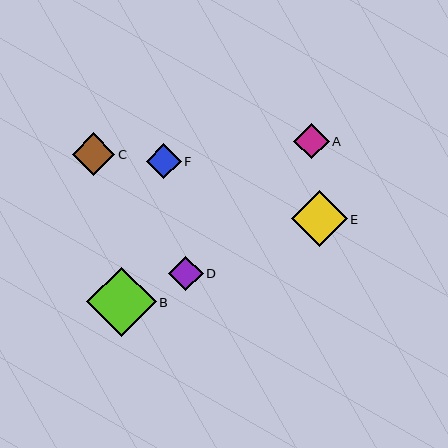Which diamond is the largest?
Diamond B is the largest with a size of approximately 70 pixels.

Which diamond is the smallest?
Diamond D is the smallest with a size of approximately 35 pixels.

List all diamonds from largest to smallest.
From largest to smallest: B, E, C, A, F, D.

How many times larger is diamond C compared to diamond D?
Diamond C is approximately 1.2 times the size of diamond D.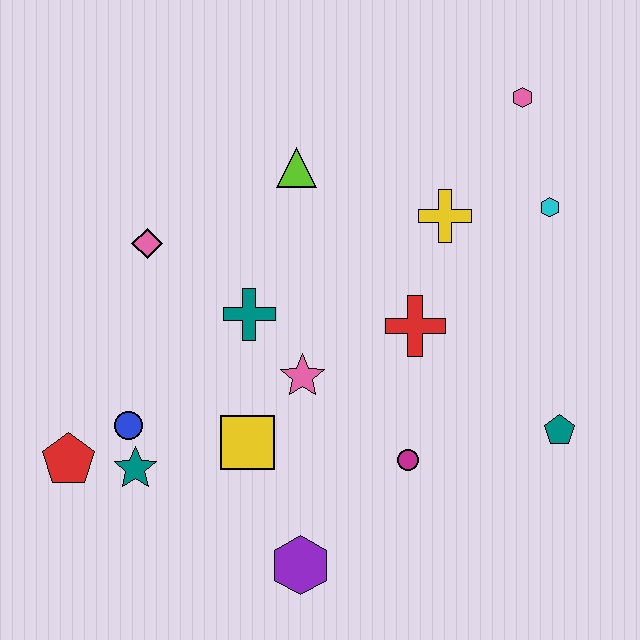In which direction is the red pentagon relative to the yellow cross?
The red pentagon is to the left of the yellow cross.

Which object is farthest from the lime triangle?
The purple hexagon is farthest from the lime triangle.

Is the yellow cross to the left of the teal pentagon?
Yes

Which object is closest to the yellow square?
The pink star is closest to the yellow square.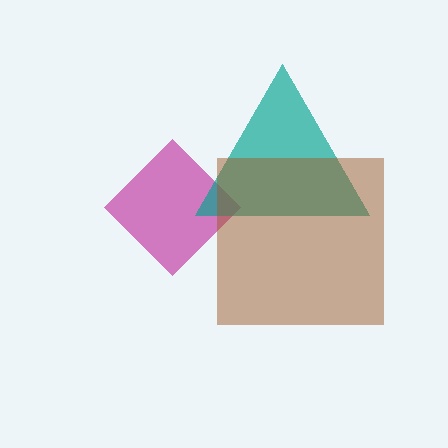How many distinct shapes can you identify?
There are 3 distinct shapes: a magenta diamond, a teal triangle, a brown square.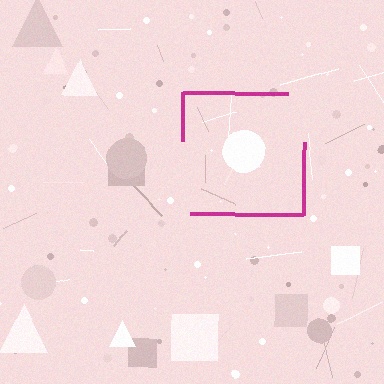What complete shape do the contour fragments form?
The contour fragments form a square.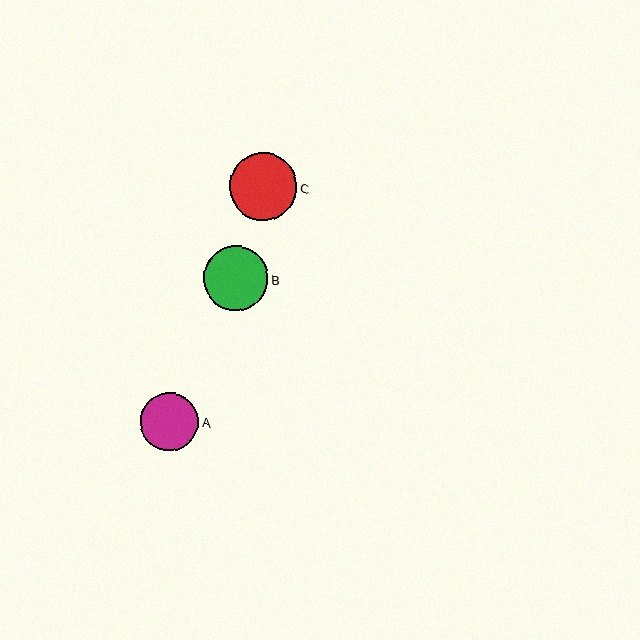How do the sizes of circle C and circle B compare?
Circle C and circle B are approximately the same size.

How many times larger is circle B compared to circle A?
Circle B is approximately 1.1 times the size of circle A.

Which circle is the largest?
Circle C is the largest with a size of approximately 68 pixels.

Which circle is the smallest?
Circle A is the smallest with a size of approximately 58 pixels.